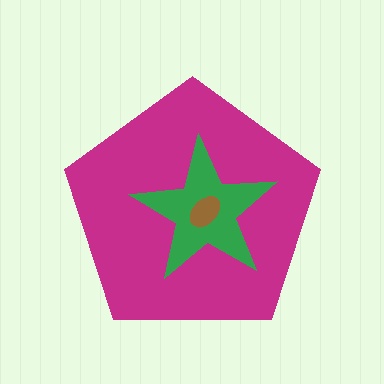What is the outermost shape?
The magenta pentagon.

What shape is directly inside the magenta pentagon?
The green star.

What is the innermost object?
The brown ellipse.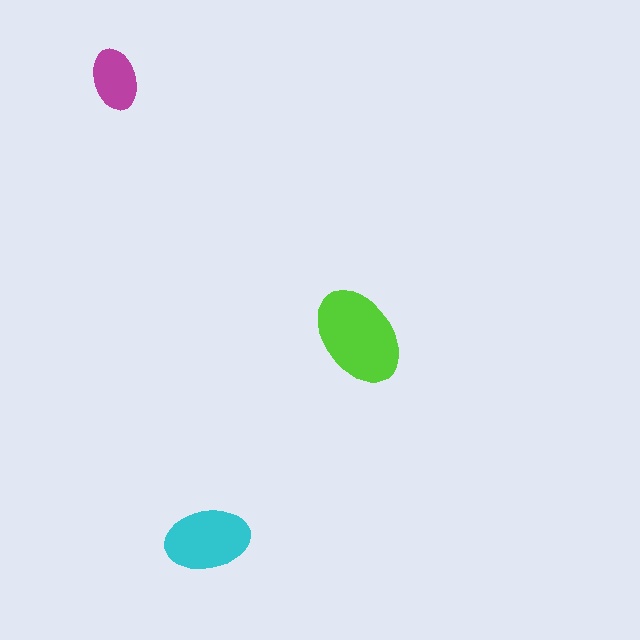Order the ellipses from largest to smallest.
the lime one, the cyan one, the magenta one.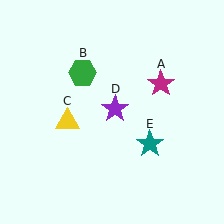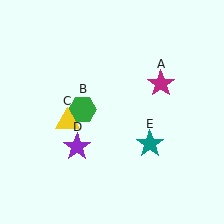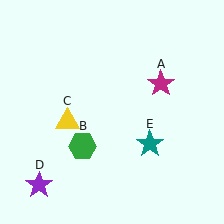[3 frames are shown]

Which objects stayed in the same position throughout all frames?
Magenta star (object A) and yellow triangle (object C) and teal star (object E) remained stationary.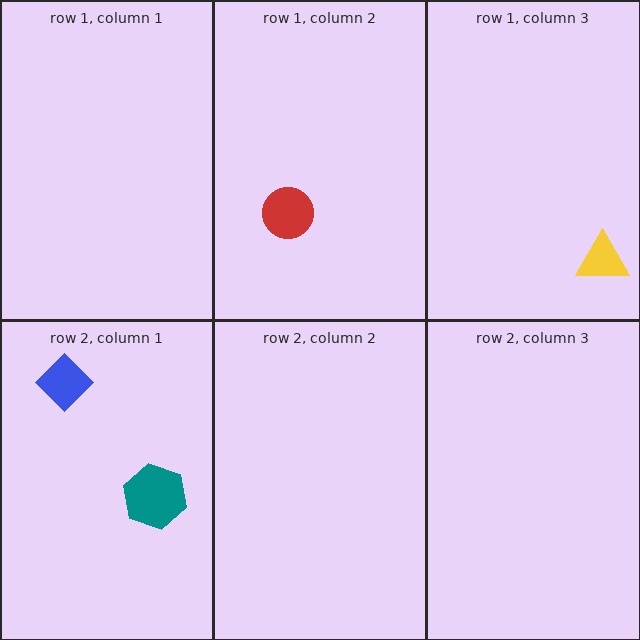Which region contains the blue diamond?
The row 2, column 1 region.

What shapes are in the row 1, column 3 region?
The yellow triangle.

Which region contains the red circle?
The row 1, column 2 region.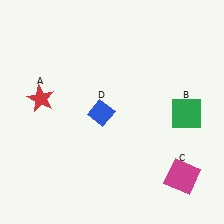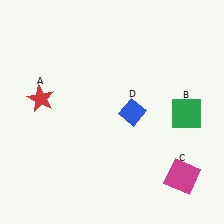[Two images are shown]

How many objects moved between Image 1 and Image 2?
1 object moved between the two images.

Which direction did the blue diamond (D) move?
The blue diamond (D) moved right.